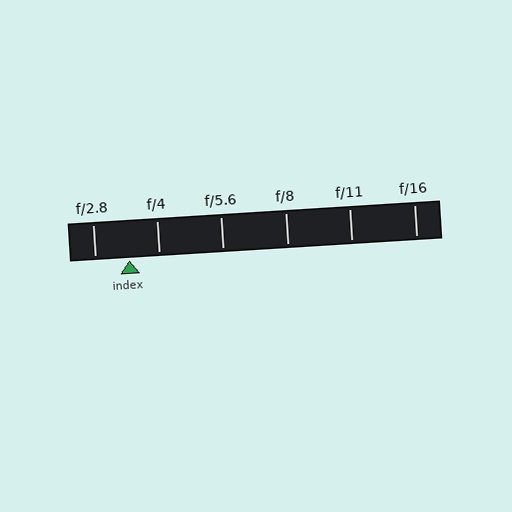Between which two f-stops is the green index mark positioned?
The index mark is between f/2.8 and f/4.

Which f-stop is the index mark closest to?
The index mark is closest to f/4.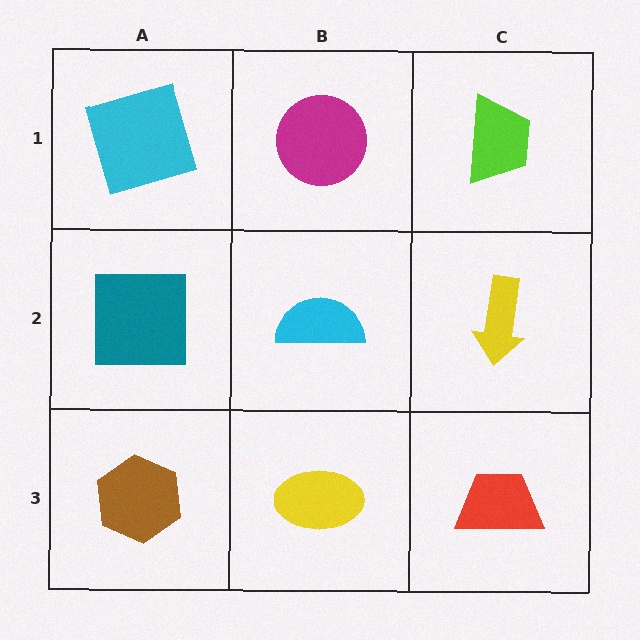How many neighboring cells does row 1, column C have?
2.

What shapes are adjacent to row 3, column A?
A teal square (row 2, column A), a yellow ellipse (row 3, column B).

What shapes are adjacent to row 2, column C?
A lime trapezoid (row 1, column C), a red trapezoid (row 3, column C), a cyan semicircle (row 2, column B).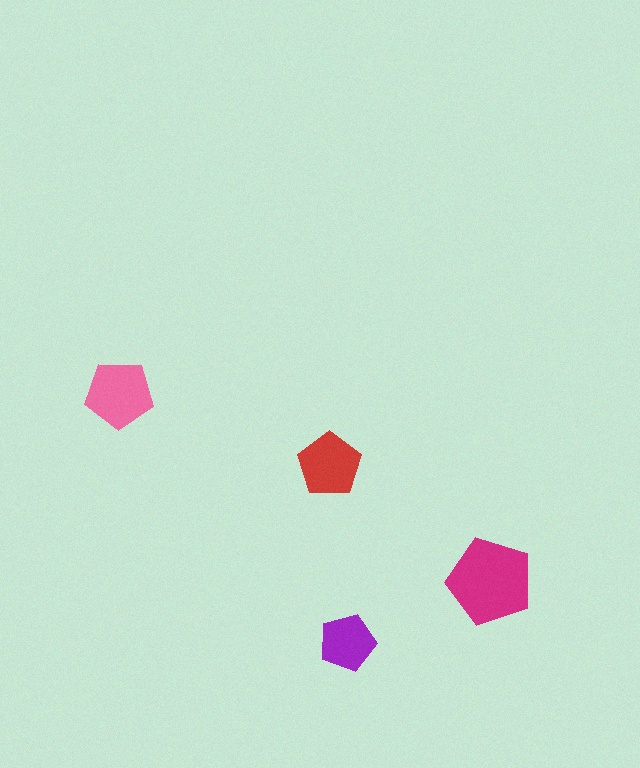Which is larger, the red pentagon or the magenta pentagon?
The magenta one.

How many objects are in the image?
There are 4 objects in the image.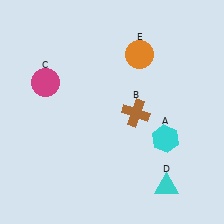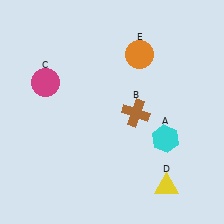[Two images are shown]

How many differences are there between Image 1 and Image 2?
There is 1 difference between the two images.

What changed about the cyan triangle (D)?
In Image 1, D is cyan. In Image 2, it changed to yellow.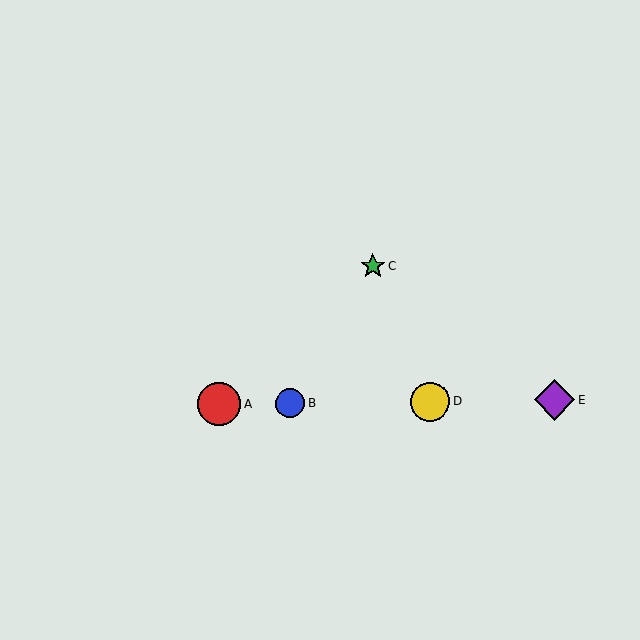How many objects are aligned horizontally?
4 objects (A, B, D, E) are aligned horizontally.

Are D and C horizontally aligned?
No, D is at y≈402 and C is at y≈266.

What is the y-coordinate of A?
Object A is at y≈404.